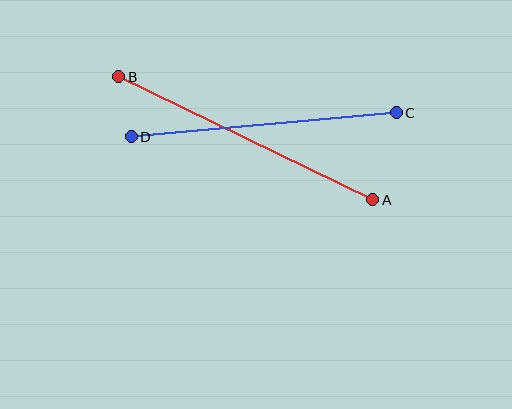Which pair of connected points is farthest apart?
Points A and B are farthest apart.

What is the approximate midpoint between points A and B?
The midpoint is at approximately (246, 138) pixels.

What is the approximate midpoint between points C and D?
The midpoint is at approximately (264, 125) pixels.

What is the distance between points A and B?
The distance is approximately 282 pixels.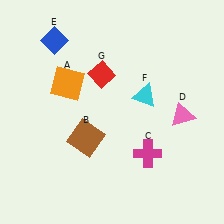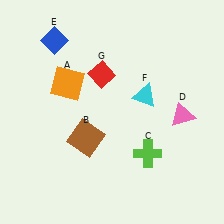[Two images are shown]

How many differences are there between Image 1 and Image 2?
There is 1 difference between the two images.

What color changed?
The cross (C) changed from magenta in Image 1 to lime in Image 2.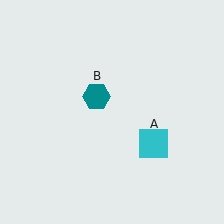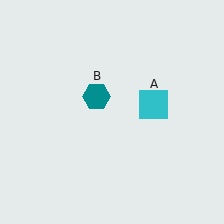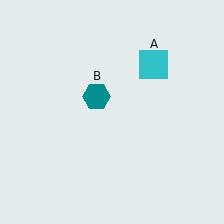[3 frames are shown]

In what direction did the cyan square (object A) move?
The cyan square (object A) moved up.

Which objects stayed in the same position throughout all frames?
Teal hexagon (object B) remained stationary.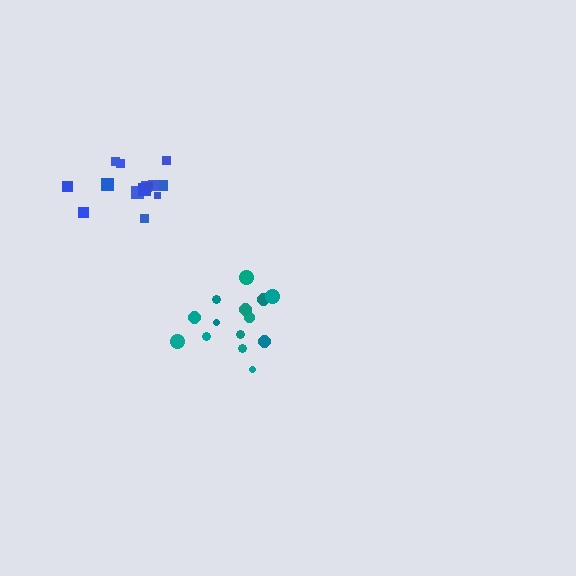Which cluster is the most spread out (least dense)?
Teal.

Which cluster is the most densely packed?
Blue.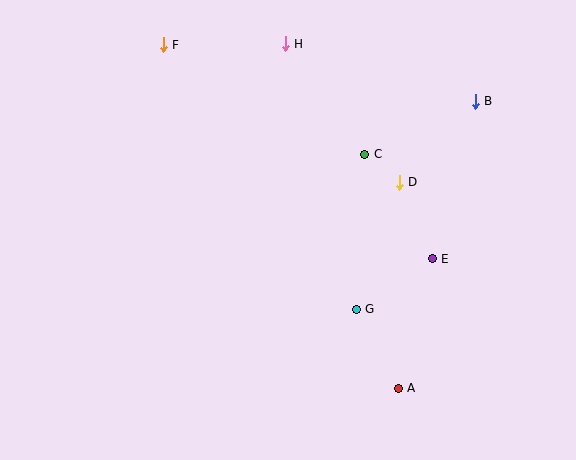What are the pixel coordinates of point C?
Point C is at (365, 154).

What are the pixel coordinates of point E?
Point E is at (432, 259).